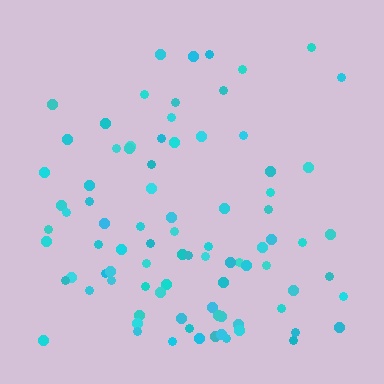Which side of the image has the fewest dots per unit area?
The top.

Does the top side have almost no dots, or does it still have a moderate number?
Still a moderate number, just noticeably fewer than the bottom.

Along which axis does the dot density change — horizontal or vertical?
Vertical.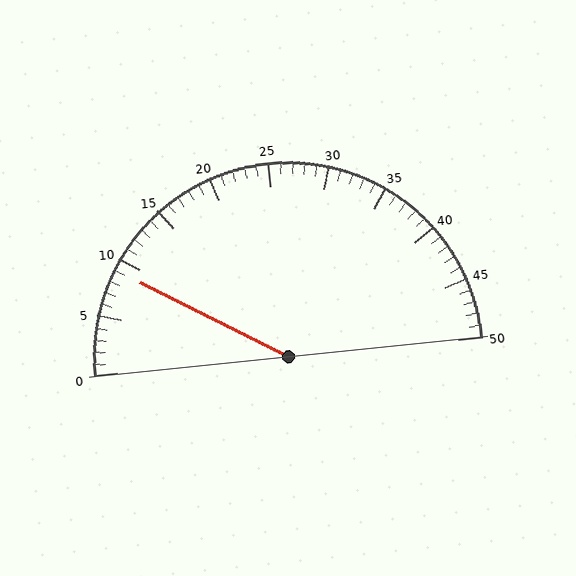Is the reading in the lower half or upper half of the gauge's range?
The reading is in the lower half of the range (0 to 50).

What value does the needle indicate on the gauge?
The needle indicates approximately 9.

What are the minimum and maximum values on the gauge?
The gauge ranges from 0 to 50.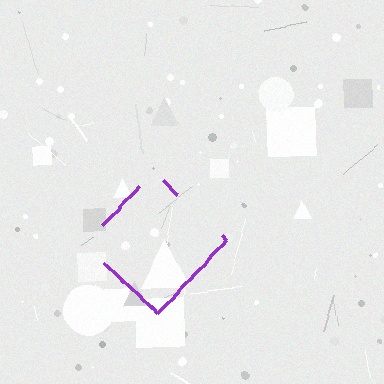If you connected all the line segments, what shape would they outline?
They would outline a diamond.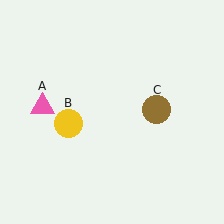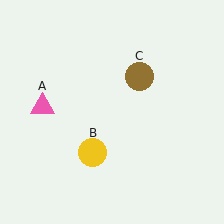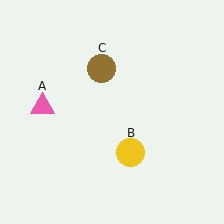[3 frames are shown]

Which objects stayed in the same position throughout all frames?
Pink triangle (object A) remained stationary.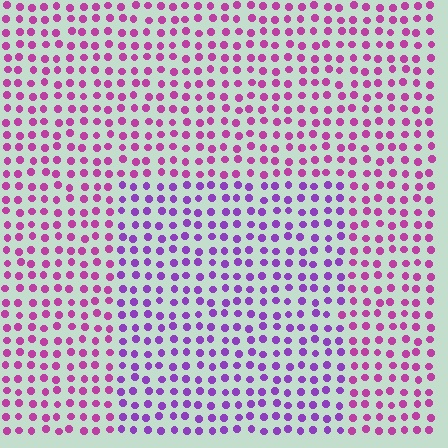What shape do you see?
I see a rectangle.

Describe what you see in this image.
The image is filled with small magenta elements in a uniform arrangement. A rectangle-shaped region is visible where the elements are tinted to a slightly different hue, forming a subtle color boundary.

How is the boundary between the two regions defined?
The boundary is defined purely by a slight shift in hue (about 34 degrees). Spacing, size, and orientation are identical on both sides.